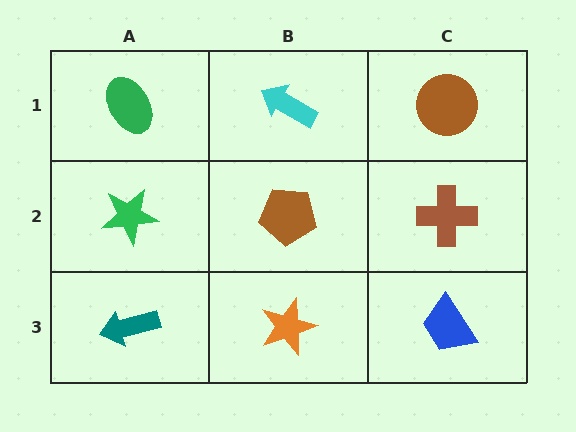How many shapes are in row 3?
3 shapes.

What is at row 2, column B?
A brown pentagon.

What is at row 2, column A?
A green star.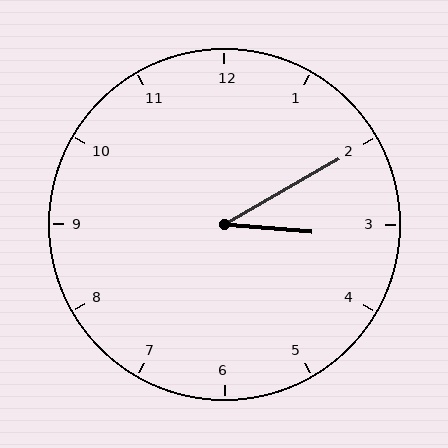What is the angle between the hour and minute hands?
Approximately 35 degrees.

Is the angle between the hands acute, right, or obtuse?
It is acute.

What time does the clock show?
3:10.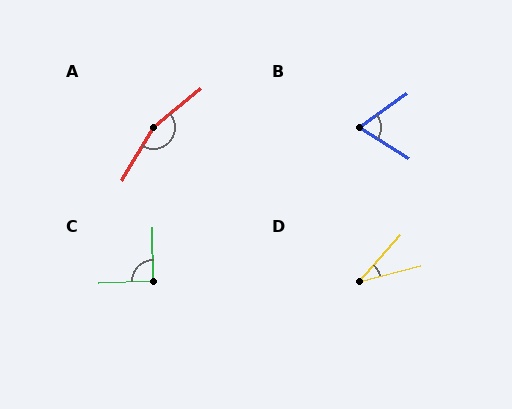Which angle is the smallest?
D, at approximately 34 degrees.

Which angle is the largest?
A, at approximately 160 degrees.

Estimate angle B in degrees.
Approximately 68 degrees.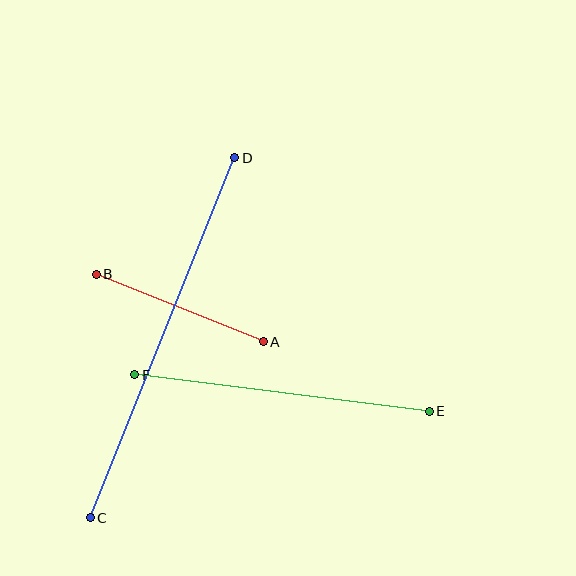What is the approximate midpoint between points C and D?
The midpoint is at approximately (162, 338) pixels.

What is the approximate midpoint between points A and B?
The midpoint is at approximately (180, 308) pixels.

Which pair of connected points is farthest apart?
Points C and D are farthest apart.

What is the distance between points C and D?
The distance is approximately 388 pixels.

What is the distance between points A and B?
The distance is approximately 180 pixels.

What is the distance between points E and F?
The distance is approximately 297 pixels.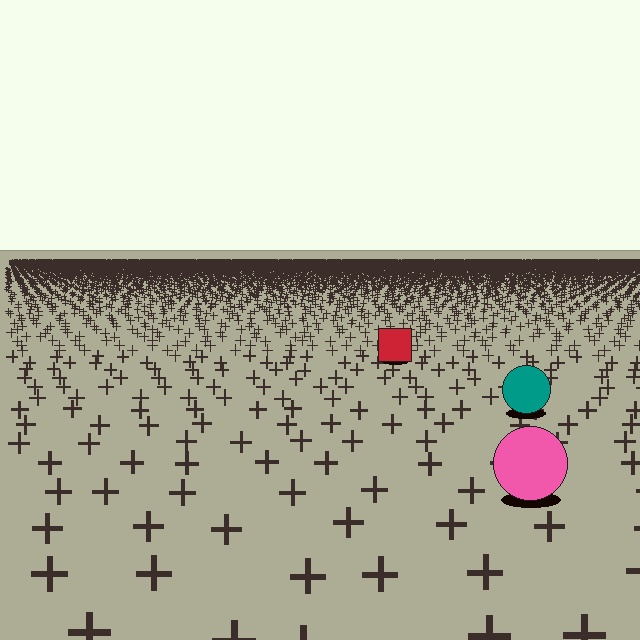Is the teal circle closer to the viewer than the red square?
Yes. The teal circle is closer — you can tell from the texture gradient: the ground texture is coarser near it.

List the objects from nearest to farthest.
From nearest to farthest: the pink circle, the teal circle, the red square.